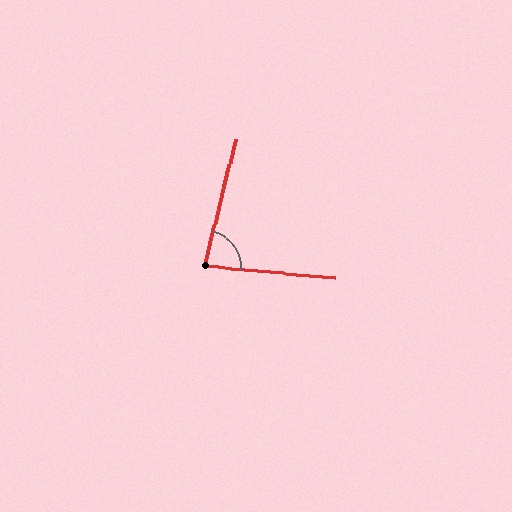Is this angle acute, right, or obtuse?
It is acute.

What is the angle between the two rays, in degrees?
Approximately 81 degrees.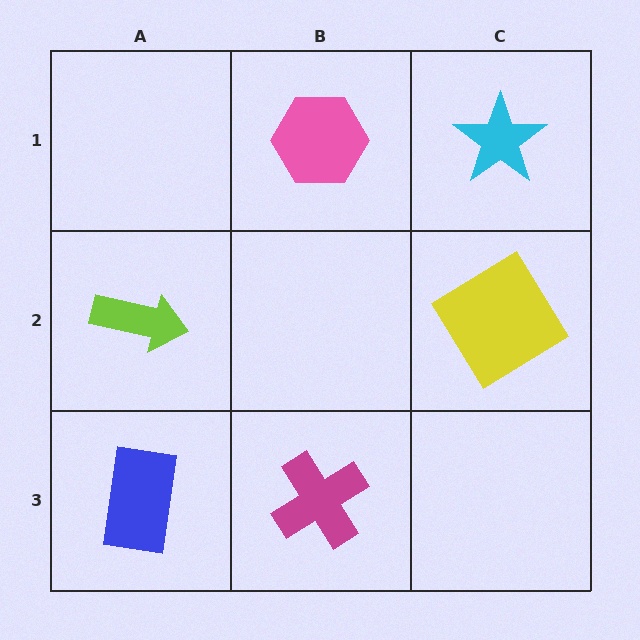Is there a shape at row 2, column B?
No, that cell is empty.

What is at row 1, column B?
A pink hexagon.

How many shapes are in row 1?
2 shapes.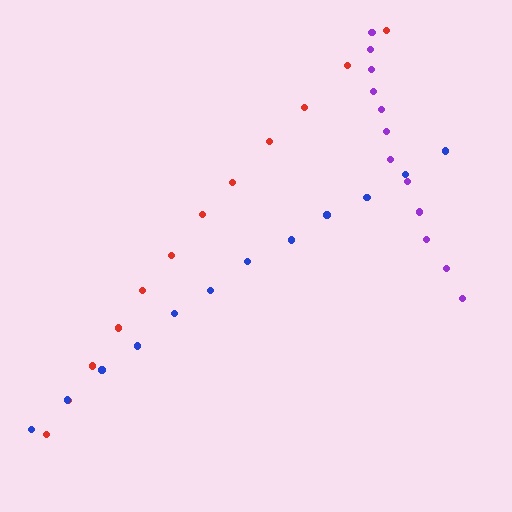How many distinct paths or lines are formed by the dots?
There are 3 distinct paths.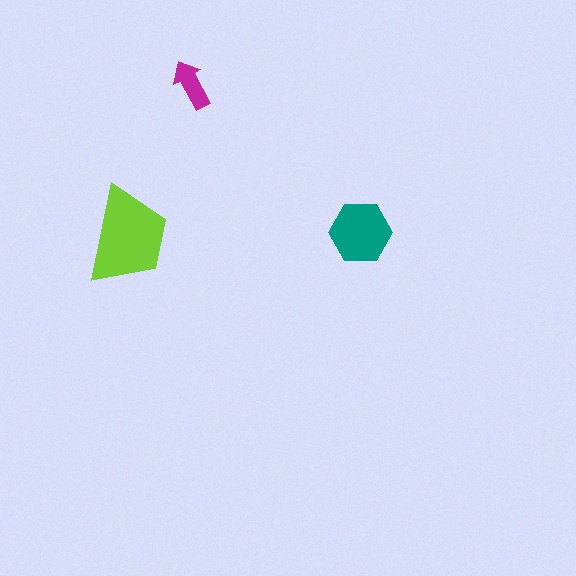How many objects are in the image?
There are 3 objects in the image.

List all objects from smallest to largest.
The magenta arrow, the teal hexagon, the lime trapezoid.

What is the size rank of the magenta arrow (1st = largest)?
3rd.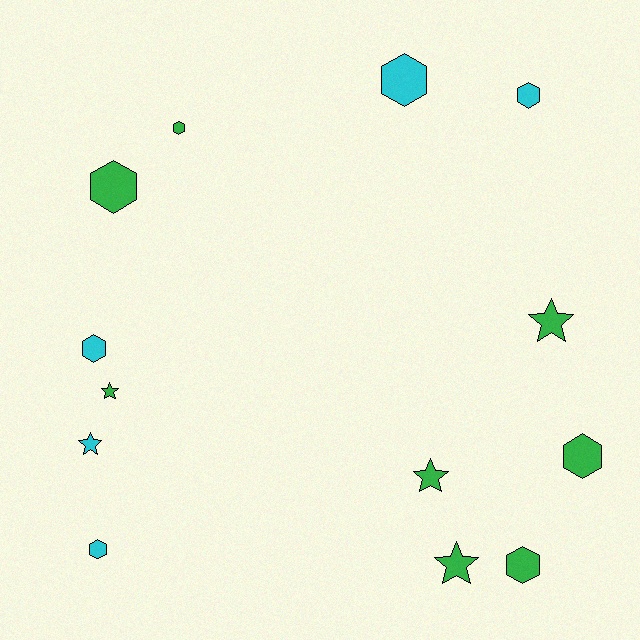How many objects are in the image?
There are 13 objects.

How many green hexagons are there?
There are 4 green hexagons.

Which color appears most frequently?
Green, with 8 objects.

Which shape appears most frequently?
Hexagon, with 8 objects.